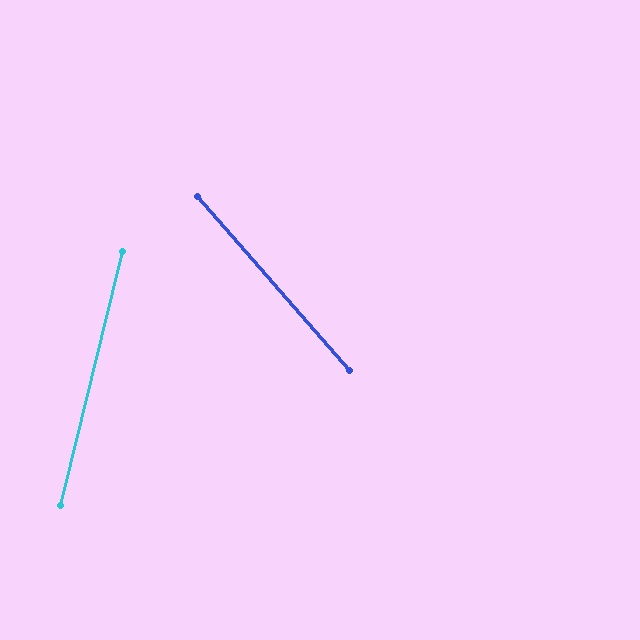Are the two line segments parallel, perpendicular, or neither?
Neither parallel nor perpendicular — they differ by about 55°.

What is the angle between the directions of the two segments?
Approximately 55 degrees.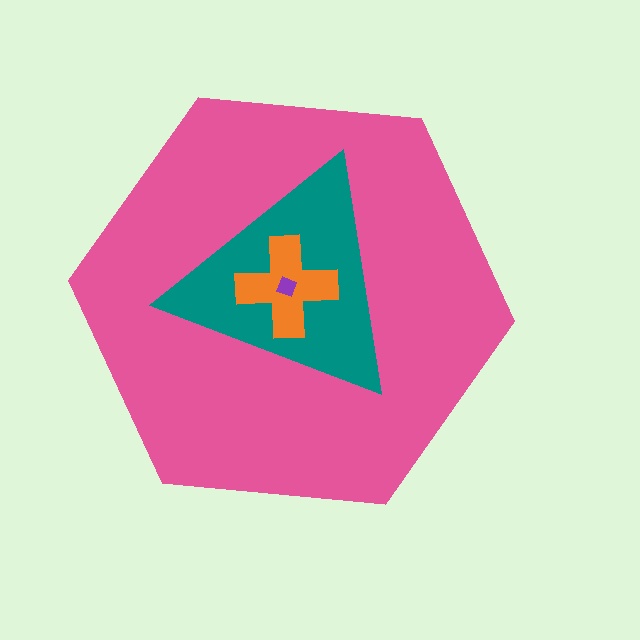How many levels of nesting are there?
4.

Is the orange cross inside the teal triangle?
Yes.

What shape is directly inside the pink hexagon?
The teal triangle.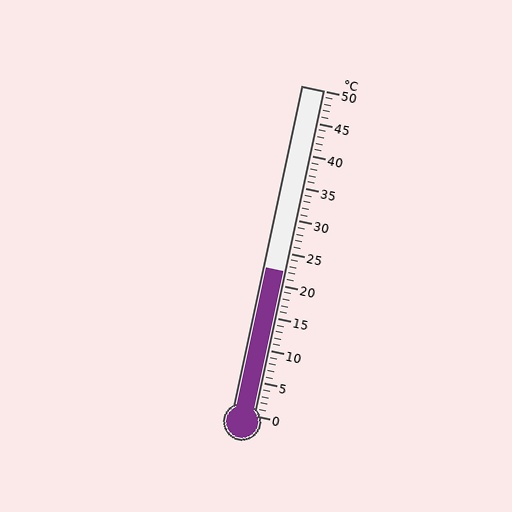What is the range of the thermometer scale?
The thermometer scale ranges from 0°C to 50°C.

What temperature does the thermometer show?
The thermometer shows approximately 22°C.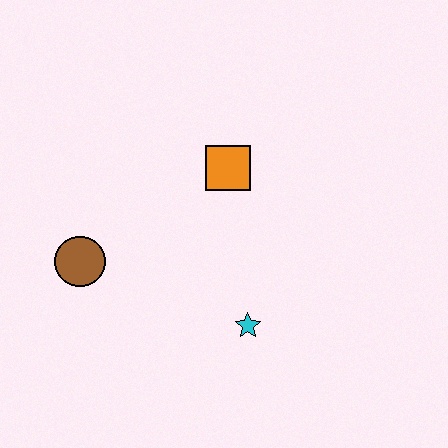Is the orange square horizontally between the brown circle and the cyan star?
Yes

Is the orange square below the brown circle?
No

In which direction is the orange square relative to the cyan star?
The orange square is above the cyan star.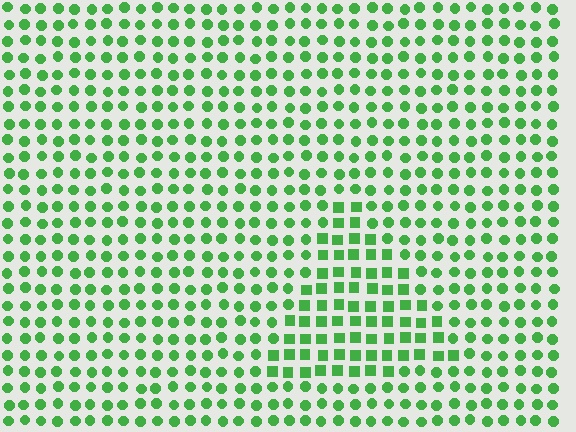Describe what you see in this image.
The image is filled with small green elements arranged in a uniform grid. A triangle-shaped region contains squares, while the surrounding area contains circles. The boundary is defined purely by the change in element shape.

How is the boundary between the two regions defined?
The boundary is defined by a change in element shape: squares inside vs. circles outside. All elements share the same color and spacing.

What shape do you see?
I see a triangle.